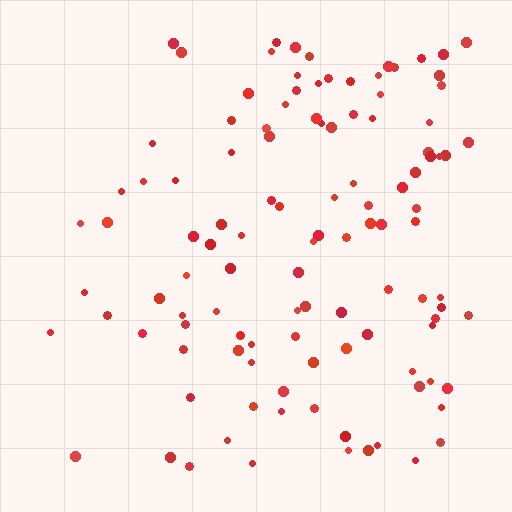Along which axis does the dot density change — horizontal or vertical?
Horizontal.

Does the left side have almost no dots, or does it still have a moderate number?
Still a moderate number, just noticeably fewer than the right.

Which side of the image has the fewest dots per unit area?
The left.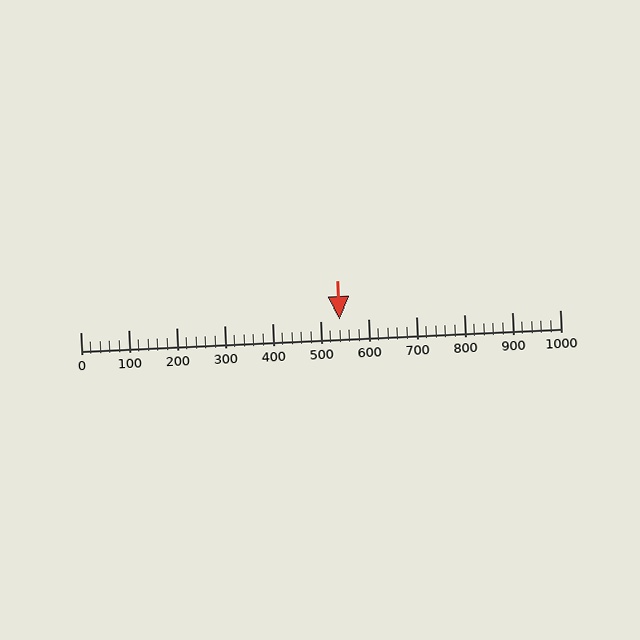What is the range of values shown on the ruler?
The ruler shows values from 0 to 1000.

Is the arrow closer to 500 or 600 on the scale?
The arrow is closer to 500.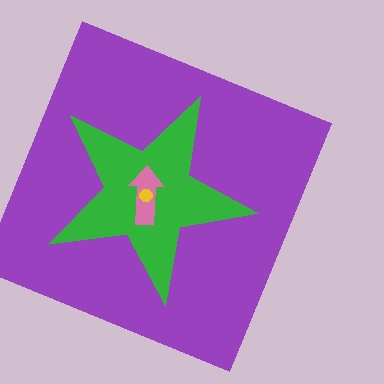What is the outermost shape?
The purple square.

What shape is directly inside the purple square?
The green star.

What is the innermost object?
The yellow circle.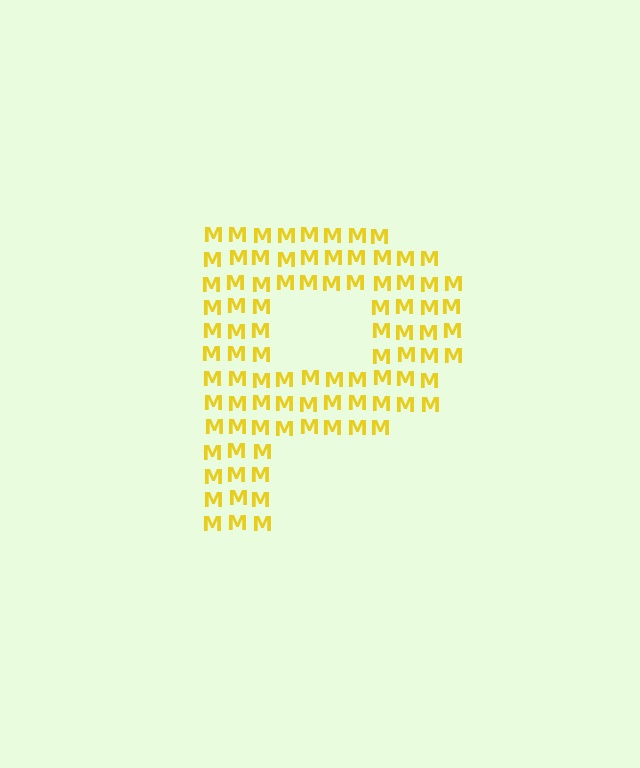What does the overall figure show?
The overall figure shows the letter P.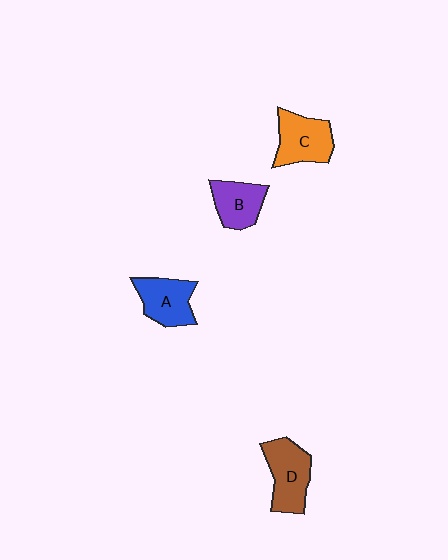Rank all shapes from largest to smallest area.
From largest to smallest: D (brown), C (orange), A (blue), B (purple).